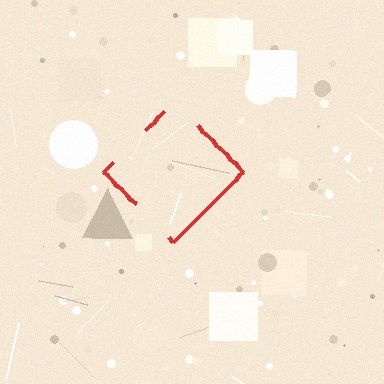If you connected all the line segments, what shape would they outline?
They would outline a diamond.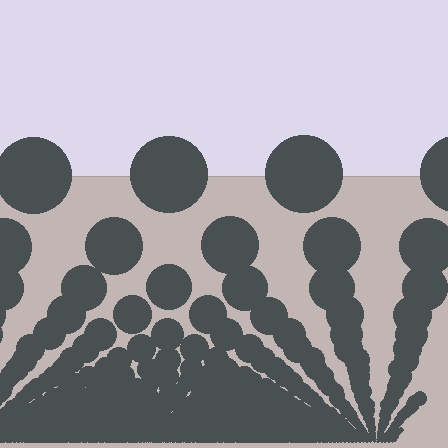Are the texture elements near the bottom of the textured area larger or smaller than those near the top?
Smaller. The gradient is inverted — elements near the bottom are smaller and denser.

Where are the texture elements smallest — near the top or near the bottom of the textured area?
Near the bottom.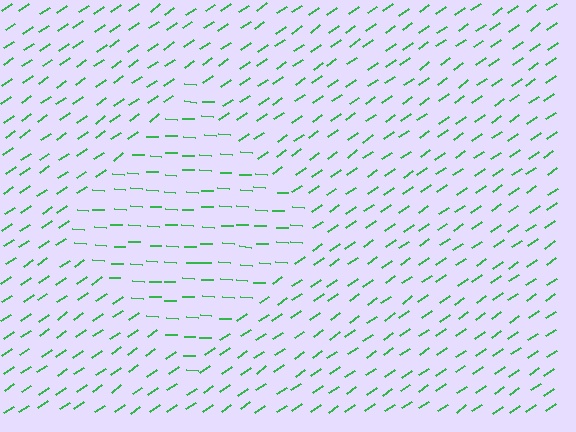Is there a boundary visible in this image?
Yes, there is a texture boundary formed by a change in line orientation.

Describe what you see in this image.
The image is filled with small green line segments. A diamond region in the image has lines oriented differently from the surrounding lines, creating a visible texture boundary.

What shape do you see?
I see a diamond.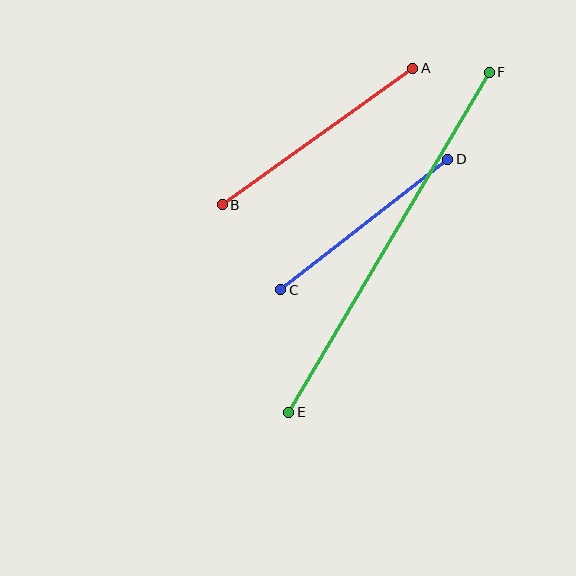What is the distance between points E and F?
The distance is approximately 395 pixels.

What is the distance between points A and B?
The distance is approximately 234 pixels.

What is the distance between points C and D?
The distance is approximately 212 pixels.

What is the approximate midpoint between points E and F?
The midpoint is at approximately (389, 242) pixels.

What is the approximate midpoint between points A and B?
The midpoint is at approximately (318, 137) pixels.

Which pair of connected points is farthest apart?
Points E and F are farthest apart.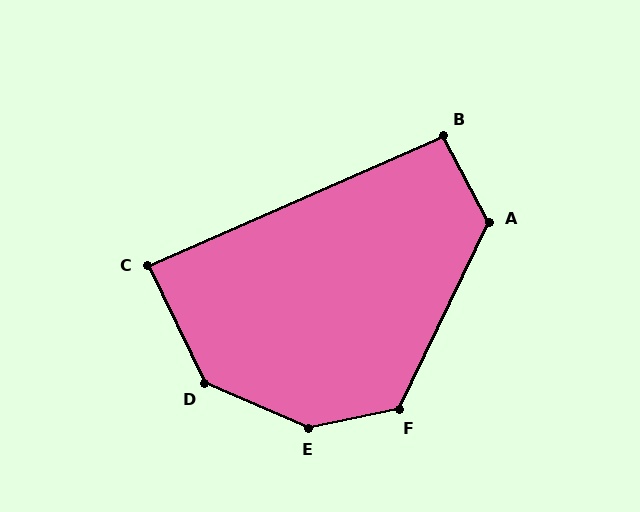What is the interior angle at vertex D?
Approximately 138 degrees (obtuse).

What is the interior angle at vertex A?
Approximately 127 degrees (obtuse).